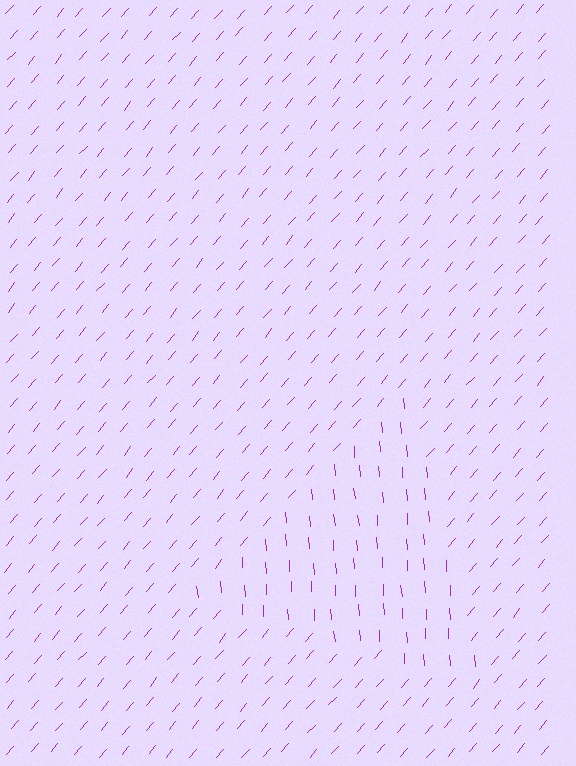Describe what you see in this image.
The image is filled with small purple line segments. A triangle region in the image has lines oriented differently from the surrounding lines, creating a visible texture boundary.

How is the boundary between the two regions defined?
The boundary is defined purely by a change in line orientation (approximately 45 degrees difference). All lines are the same color and thickness.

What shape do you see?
I see a triangle.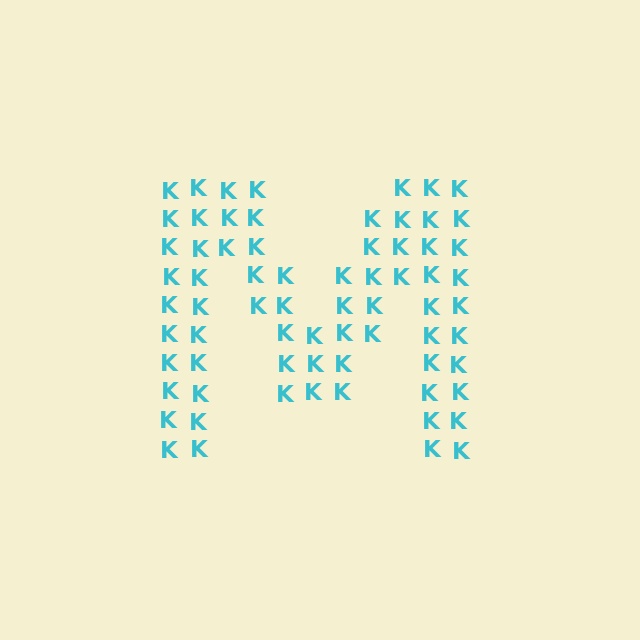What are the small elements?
The small elements are letter K's.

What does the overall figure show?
The overall figure shows the letter M.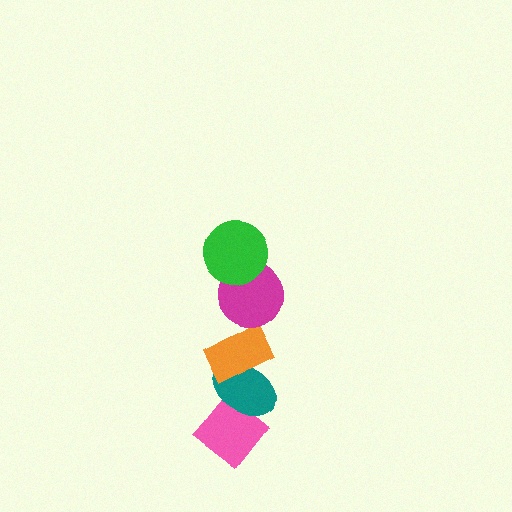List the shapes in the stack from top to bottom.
From top to bottom: the green circle, the magenta circle, the orange rectangle, the teal ellipse, the pink diamond.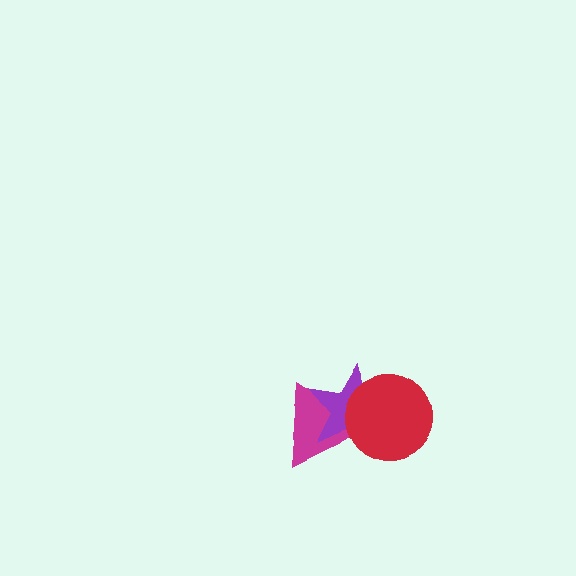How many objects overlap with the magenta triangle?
2 objects overlap with the magenta triangle.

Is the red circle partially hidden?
No, no other shape covers it.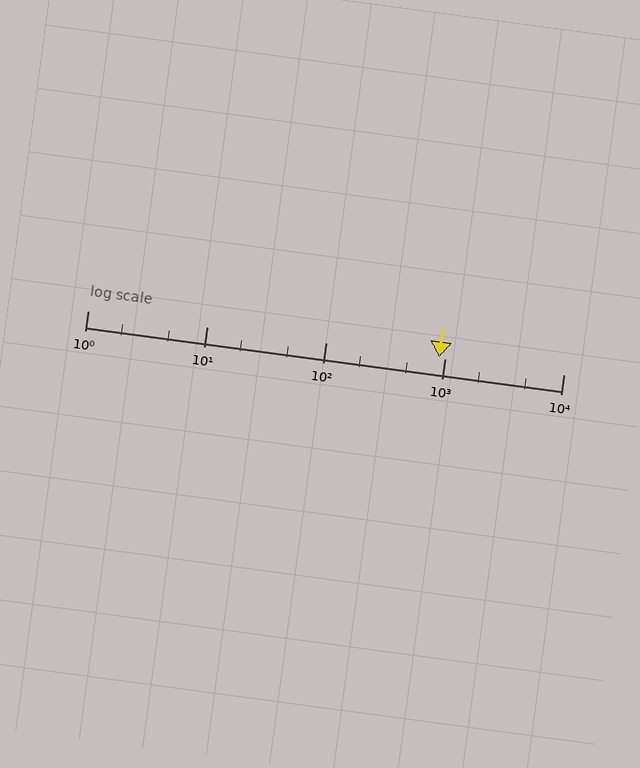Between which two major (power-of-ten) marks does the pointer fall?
The pointer is between 100 and 1000.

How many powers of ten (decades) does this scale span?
The scale spans 4 decades, from 1 to 10000.